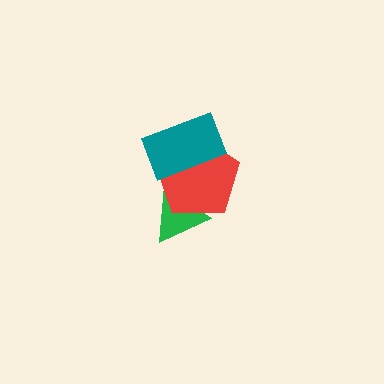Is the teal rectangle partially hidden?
No, no other shape covers it.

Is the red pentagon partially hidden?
Yes, it is partially covered by another shape.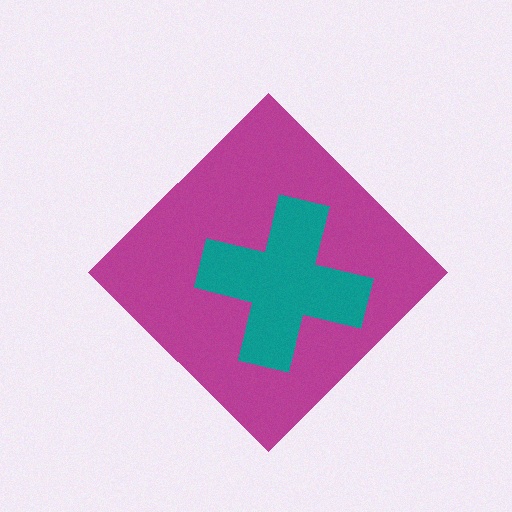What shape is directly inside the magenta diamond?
The teal cross.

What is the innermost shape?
The teal cross.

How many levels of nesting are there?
2.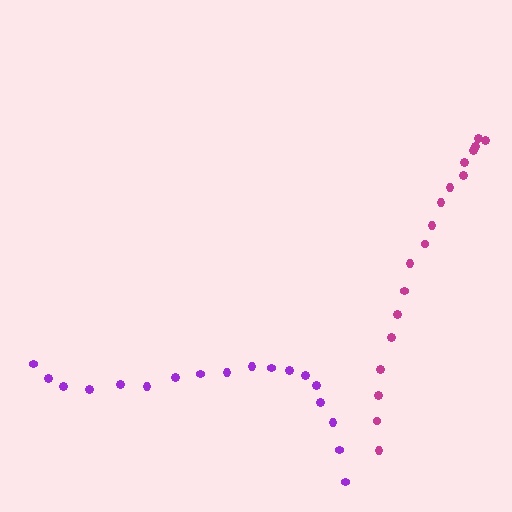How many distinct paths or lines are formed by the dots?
There are 2 distinct paths.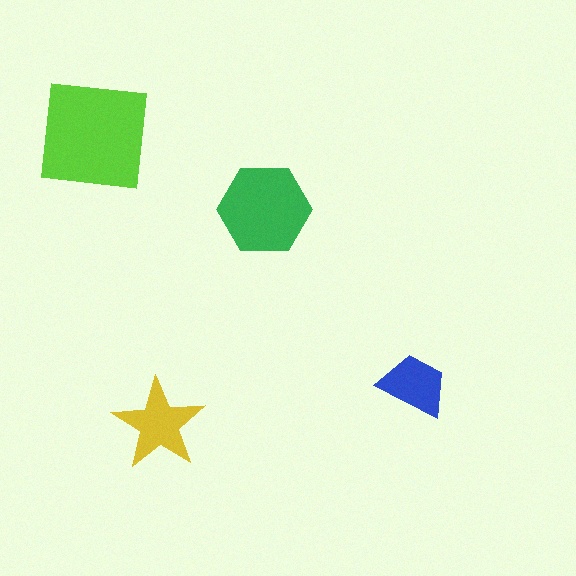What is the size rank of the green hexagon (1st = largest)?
2nd.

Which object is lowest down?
The yellow star is bottommost.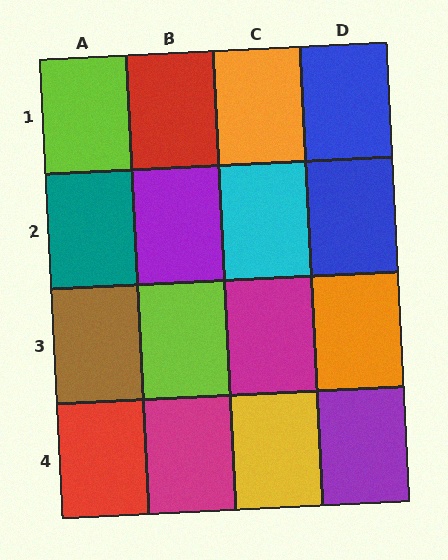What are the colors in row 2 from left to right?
Teal, purple, cyan, blue.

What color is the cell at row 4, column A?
Red.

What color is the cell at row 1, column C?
Orange.